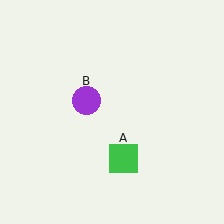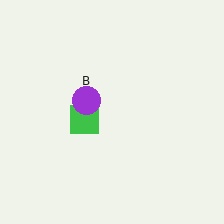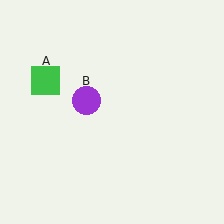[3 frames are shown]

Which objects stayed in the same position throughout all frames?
Purple circle (object B) remained stationary.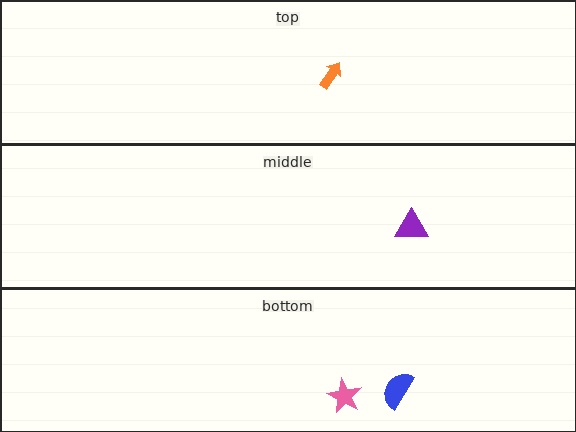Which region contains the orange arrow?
The top region.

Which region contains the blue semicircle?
The bottom region.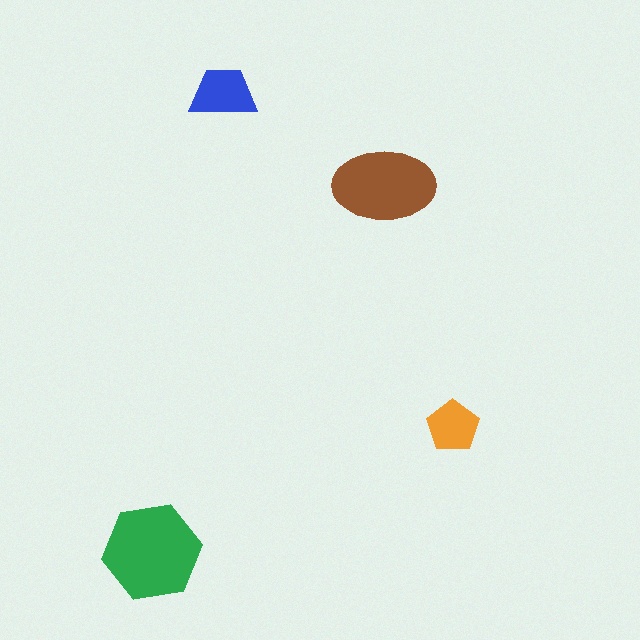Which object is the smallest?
The orange pentagon.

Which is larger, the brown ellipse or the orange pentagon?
The brown ellipse.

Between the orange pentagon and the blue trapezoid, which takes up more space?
The blue trapezoid.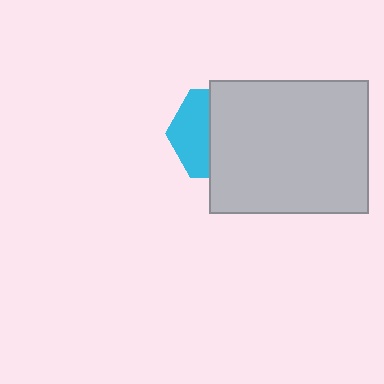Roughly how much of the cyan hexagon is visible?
A small part of it is visible (roughly 42%).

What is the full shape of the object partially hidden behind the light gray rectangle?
The partially hidden object is a cyan hexagon.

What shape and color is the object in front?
The object in front is a light gray rectangle.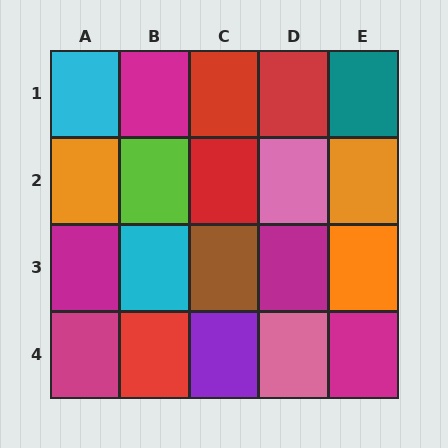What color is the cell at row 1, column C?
Red.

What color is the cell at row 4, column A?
Magenta.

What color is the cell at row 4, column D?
Pink.